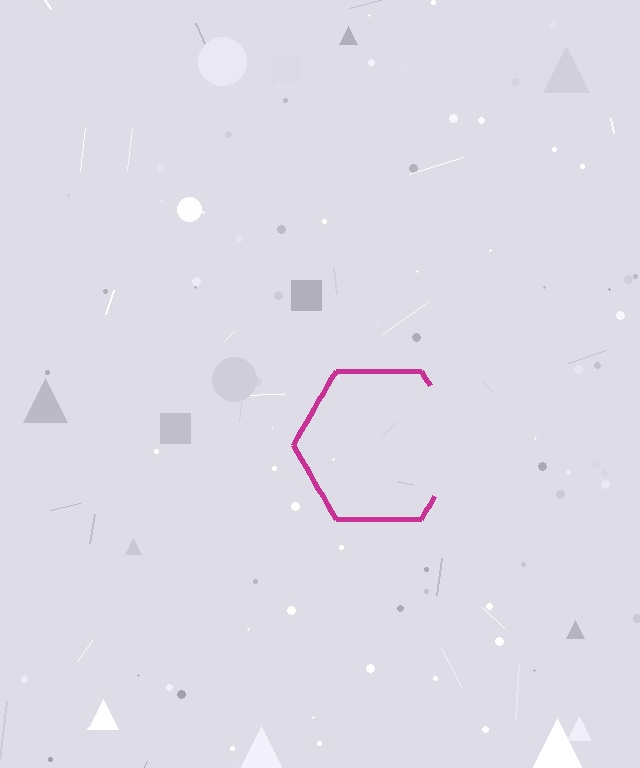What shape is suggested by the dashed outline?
The dashed outline suggests a hexagon.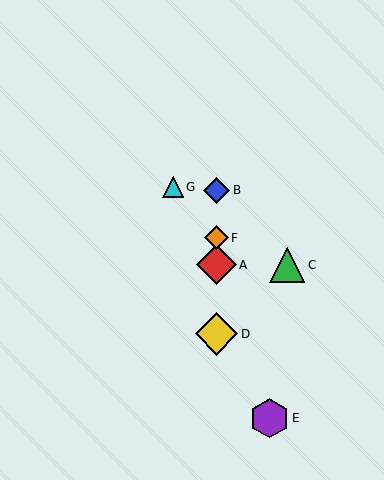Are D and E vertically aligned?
No, D is at x≈216 and E is at x≈269.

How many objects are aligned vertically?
4 objects (A, B, D, F) are aligned vertically.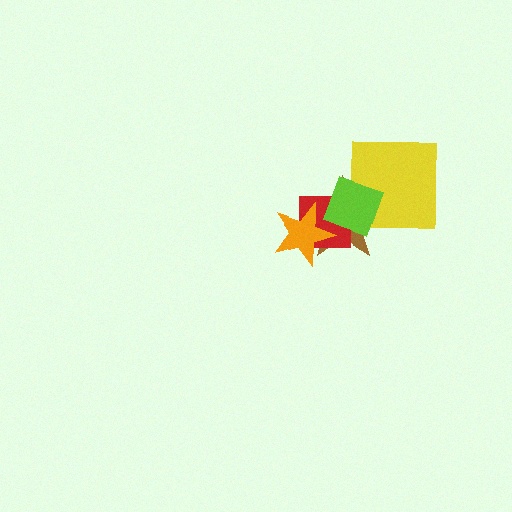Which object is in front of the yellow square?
The lime diamond is in front of the yellow square.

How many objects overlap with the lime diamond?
4 objects overlap with the lime diamond.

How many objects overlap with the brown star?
4 objects overlap with the brown star.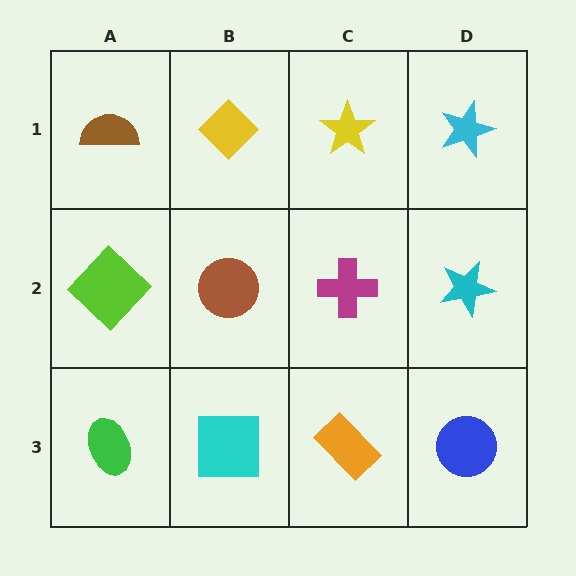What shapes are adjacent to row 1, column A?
A lime diamond (row 2, column A), a yellow diamond (row 1, column B).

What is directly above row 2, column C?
A yellow star.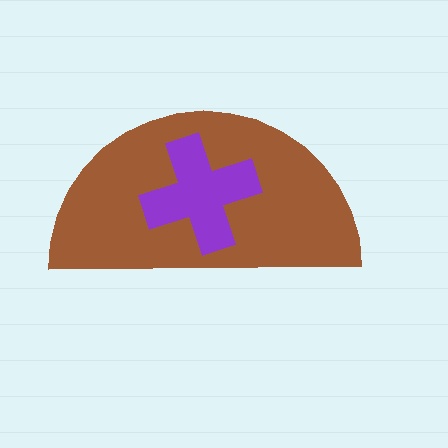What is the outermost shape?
The brown semicircle.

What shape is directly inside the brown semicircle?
The purple cross.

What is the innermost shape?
The purple cross.